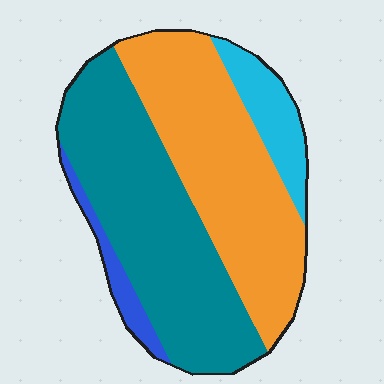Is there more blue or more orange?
Orange.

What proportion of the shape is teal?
Teal covers 44% of the shape.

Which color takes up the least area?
Blue, at roughly 5%.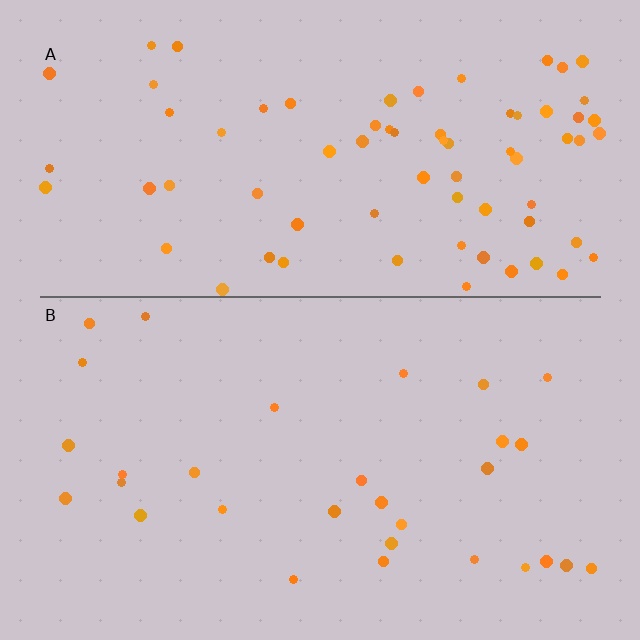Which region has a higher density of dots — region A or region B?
A (the top).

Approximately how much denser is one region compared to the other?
Approximately 2.4× — region A over region B.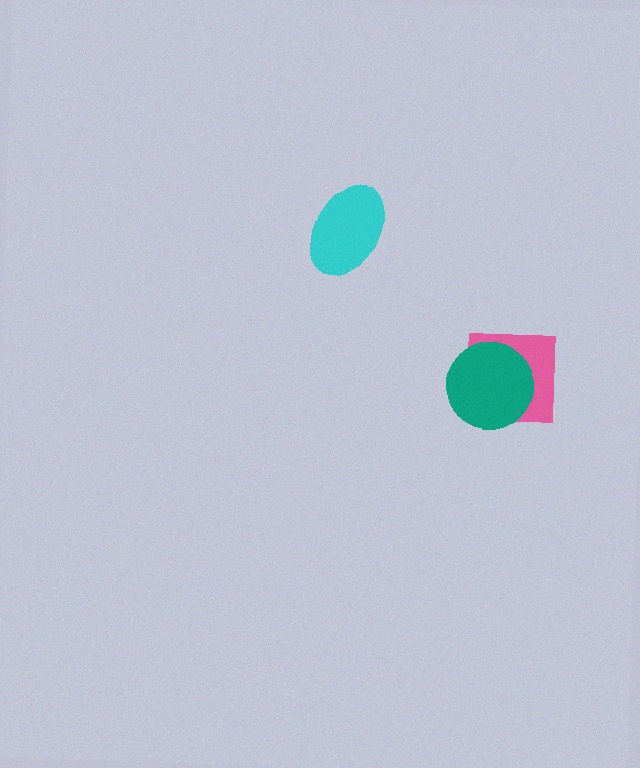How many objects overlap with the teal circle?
1 object overlaps with the teal circle.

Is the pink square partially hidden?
Yes, it is partially covered by another shape.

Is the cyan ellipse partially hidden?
No, no other shape covers it.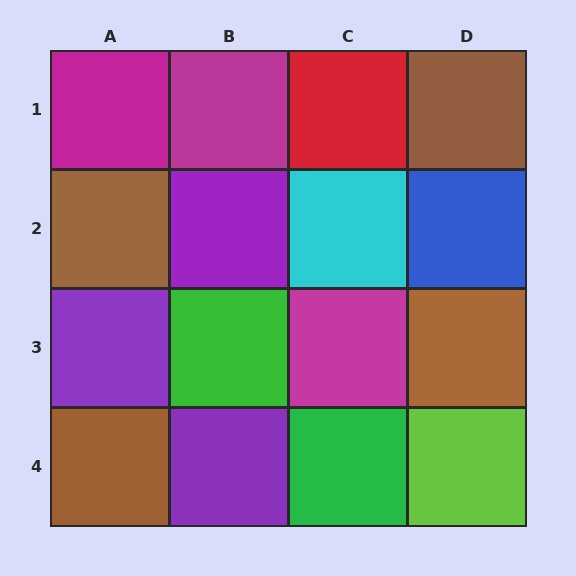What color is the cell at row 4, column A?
Brown.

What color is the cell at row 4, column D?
Lime.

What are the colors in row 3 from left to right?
Purple, green, magenta, brown.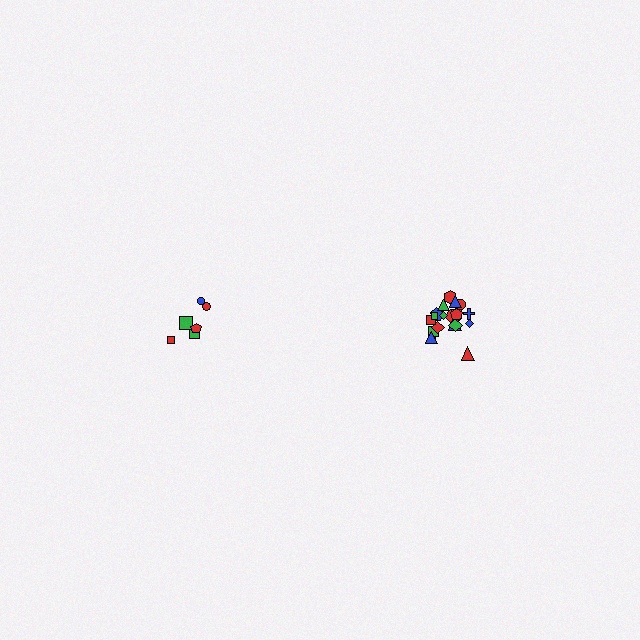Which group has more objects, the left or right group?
The right group.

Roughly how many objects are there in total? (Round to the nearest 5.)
Roughly 30 objects in total.